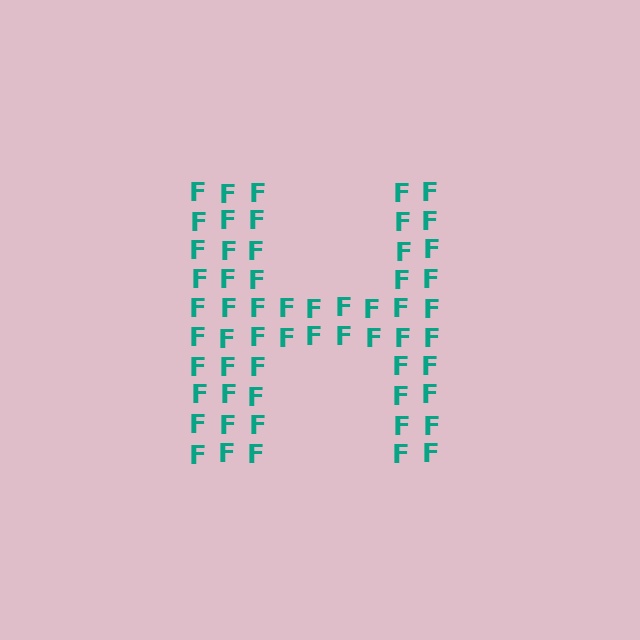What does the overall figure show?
The overall figure shows the letter H.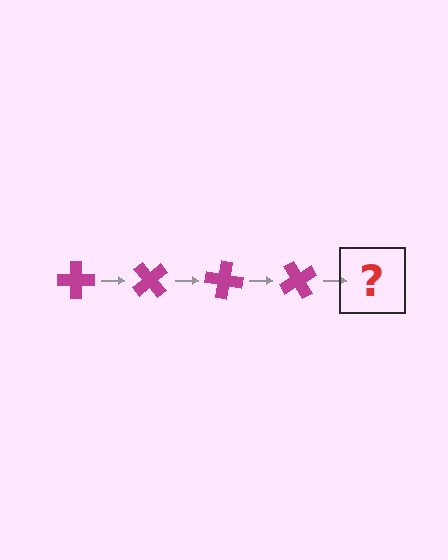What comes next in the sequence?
The next element should be a magenta cross rotated 200 degrees.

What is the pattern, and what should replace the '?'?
The pattern is that the cross rotates 50 degrees each step. The '?' should be a magenta cross rotated 200 degrees.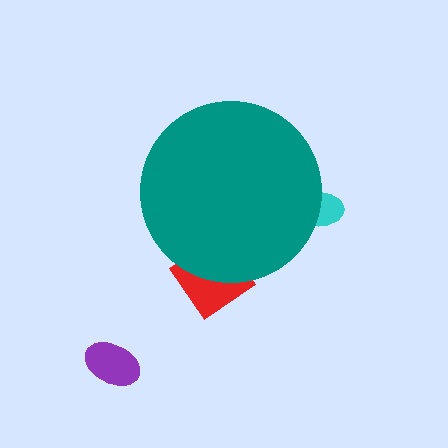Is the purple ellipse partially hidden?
No, the purple ellipse is fully visible.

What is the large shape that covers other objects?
A teal circle.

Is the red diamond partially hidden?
Yes, the red diamond is partially hidden behind the teal circle.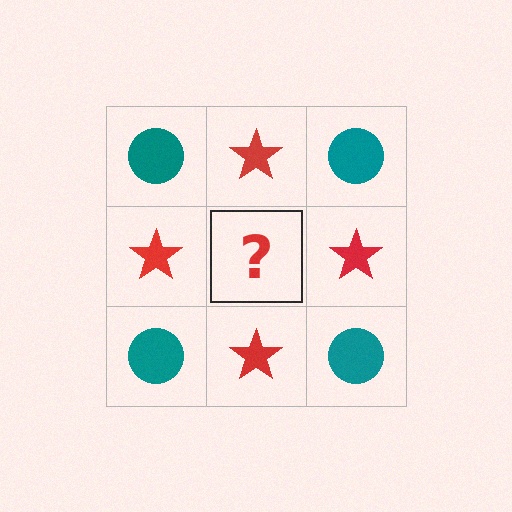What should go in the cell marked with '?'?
The missing cell should contain a teal circle.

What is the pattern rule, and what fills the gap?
The rule is that it alternates teal circle and red star in a checkerboard pattern. The gap should be filled with a teal circle.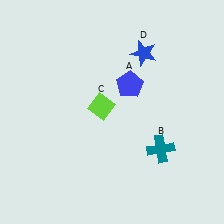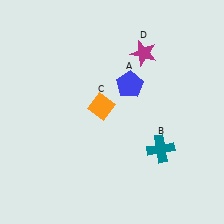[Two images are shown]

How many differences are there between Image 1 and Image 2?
There are 2 differences between the two images.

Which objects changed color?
C changed from lime to orange. D changed from blue to magenta.